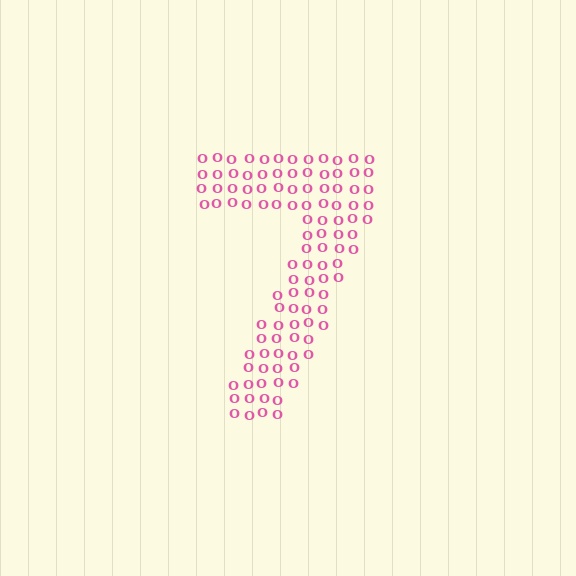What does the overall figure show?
The overall figure shows the digit 7.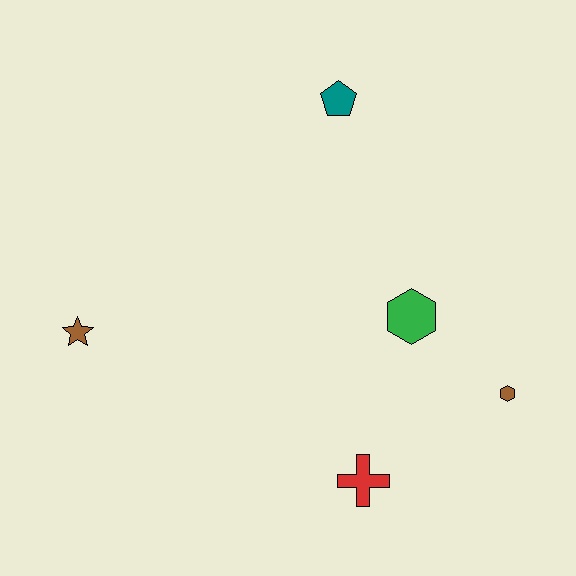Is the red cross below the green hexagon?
Yes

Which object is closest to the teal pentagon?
The green hexagon is closest to the teal pentagon.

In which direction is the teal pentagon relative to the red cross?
The teal pentagon is above the red cross.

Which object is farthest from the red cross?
The teal pentagon is farthest from the red cross.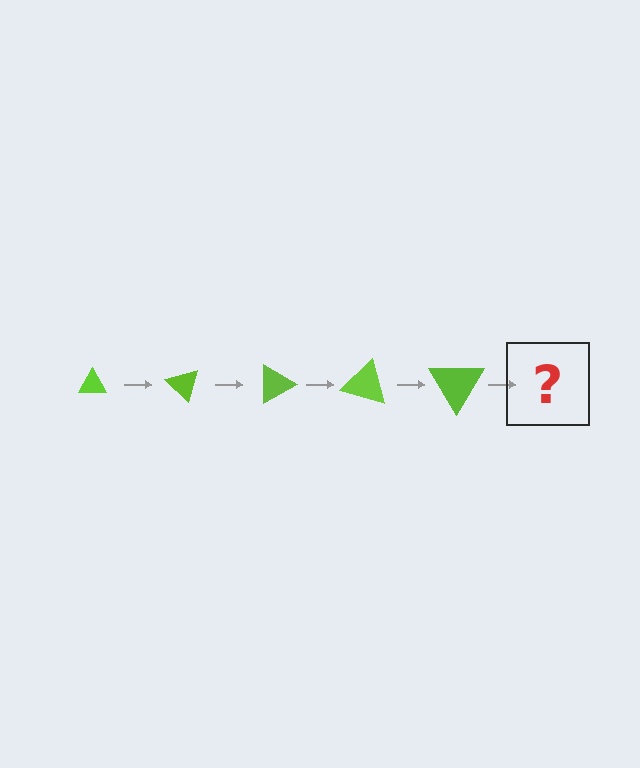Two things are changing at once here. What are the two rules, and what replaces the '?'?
The two rules are that the triangle grows larger each step and it rotates 45 degrees each step. The '?' should be a triangle, larger than the previous one and rotated 225 degrees from the start.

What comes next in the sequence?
The next element should be a triangle, larger than the previous one and rotated 225 degrees from the start.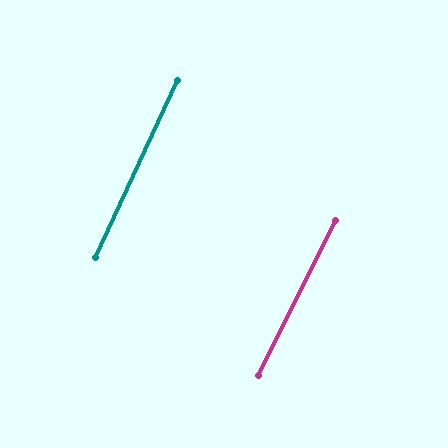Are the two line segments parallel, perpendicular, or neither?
Parallel — their directions differ by only 1.8°.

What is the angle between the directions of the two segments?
Approximately 2 degrees.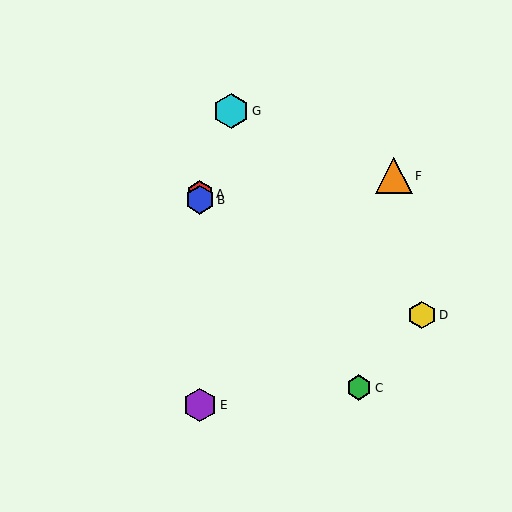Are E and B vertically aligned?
Yes, both are at x≈200.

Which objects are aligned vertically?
Objects A, B, E are aligned vertically.